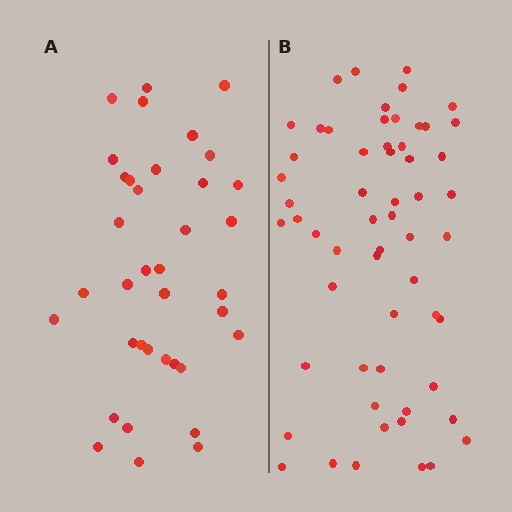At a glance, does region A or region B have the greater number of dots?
Region B (the right region) has more dots.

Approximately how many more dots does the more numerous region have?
Region B has approximately 20 more dots than region A.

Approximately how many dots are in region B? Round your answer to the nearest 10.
About 60 dots. (The exact count is 58, which rounds to 60.)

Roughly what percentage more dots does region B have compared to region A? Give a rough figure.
About 55% more.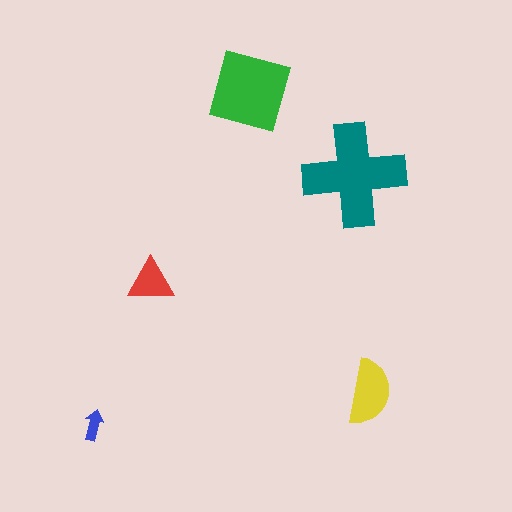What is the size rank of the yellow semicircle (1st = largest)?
3rd.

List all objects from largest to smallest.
The teal cross, the green diamond, the yellow semicircle, the red triangle, the blue arrow.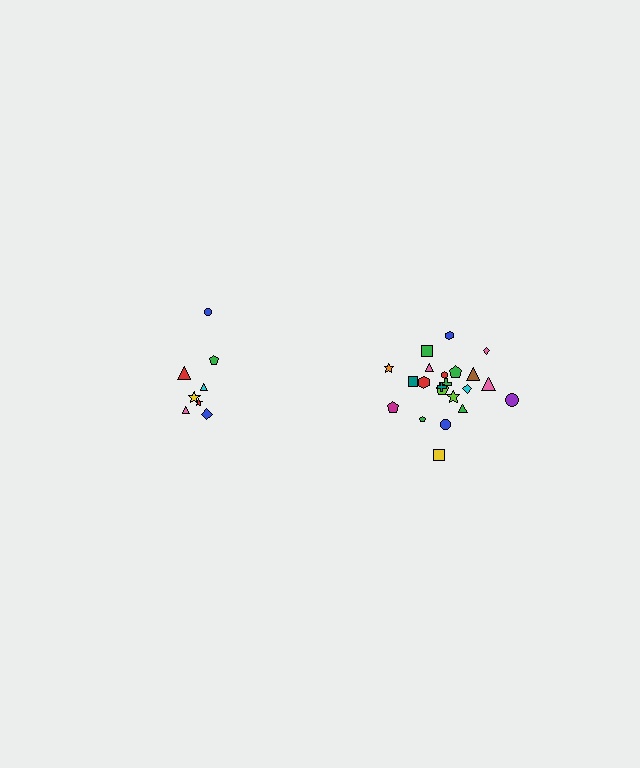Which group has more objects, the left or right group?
The right group.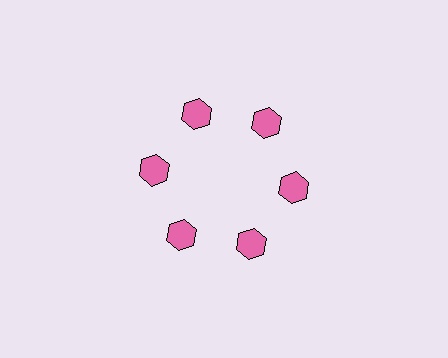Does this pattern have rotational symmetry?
Yes, this pattern has 6-fold rotational symmetry. It looks the same after rotating 60 degrees around the center.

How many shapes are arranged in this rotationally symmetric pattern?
There are 6 shapes, arranged in 6 groups of 1.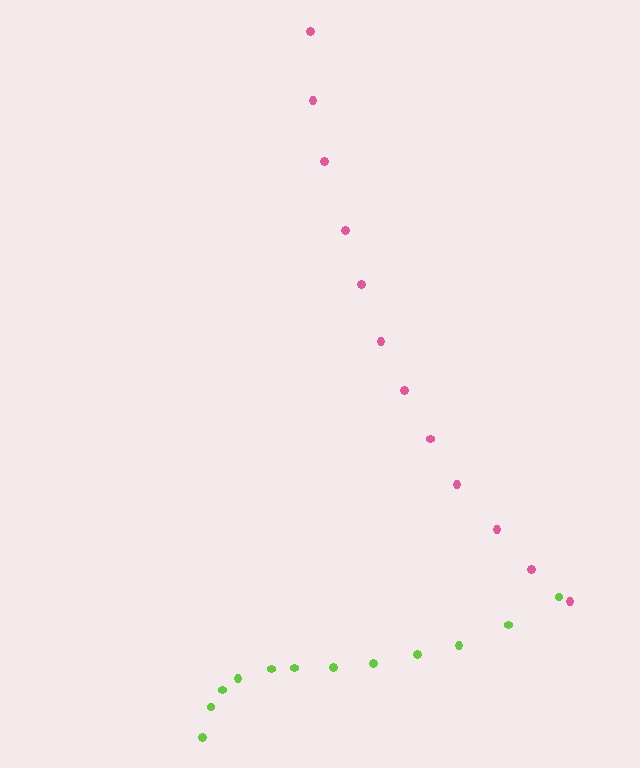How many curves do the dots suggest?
There are 2 distinct paths.